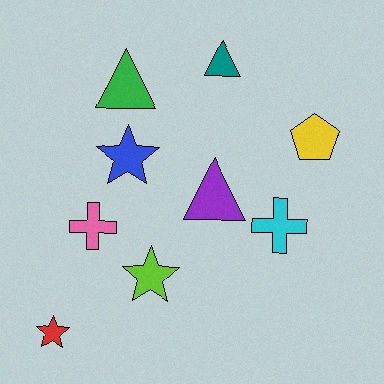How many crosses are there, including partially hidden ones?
There are 2 crosses.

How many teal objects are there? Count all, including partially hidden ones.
There is 1 teal object.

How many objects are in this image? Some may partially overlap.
There are 9 objects.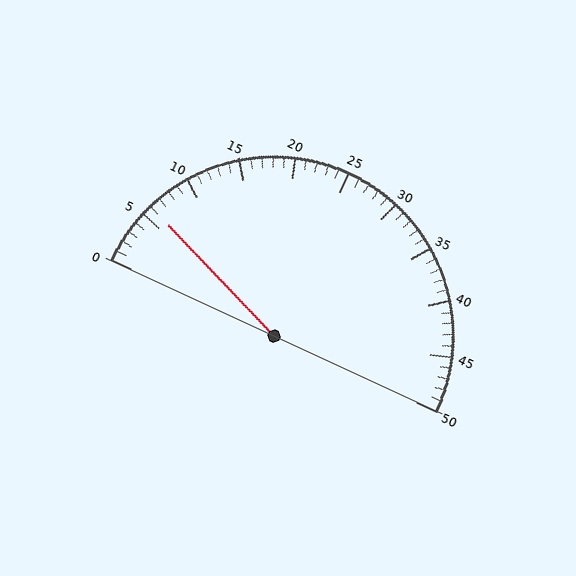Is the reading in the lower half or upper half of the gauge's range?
The reading is in the lower half of the range (0 to 50).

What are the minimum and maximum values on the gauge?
The gauge ranges from 0 to 50.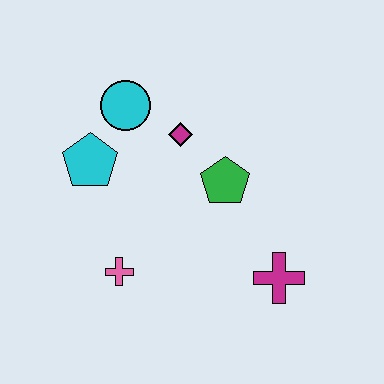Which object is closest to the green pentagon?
The magenta diamond is closest to the green pentagon.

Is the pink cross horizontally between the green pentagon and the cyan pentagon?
Yes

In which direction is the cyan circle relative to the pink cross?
The cyan circle is above the pink cross.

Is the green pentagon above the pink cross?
Yes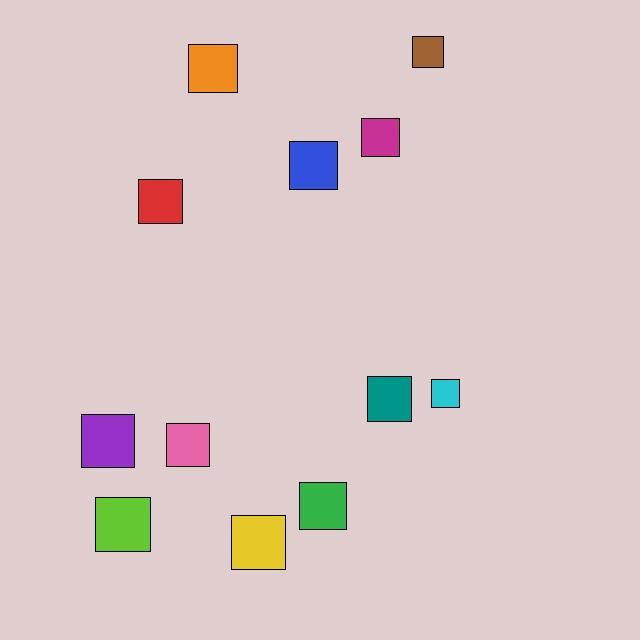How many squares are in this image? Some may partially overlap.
There are 12 squares.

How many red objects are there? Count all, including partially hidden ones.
There is 1 red object.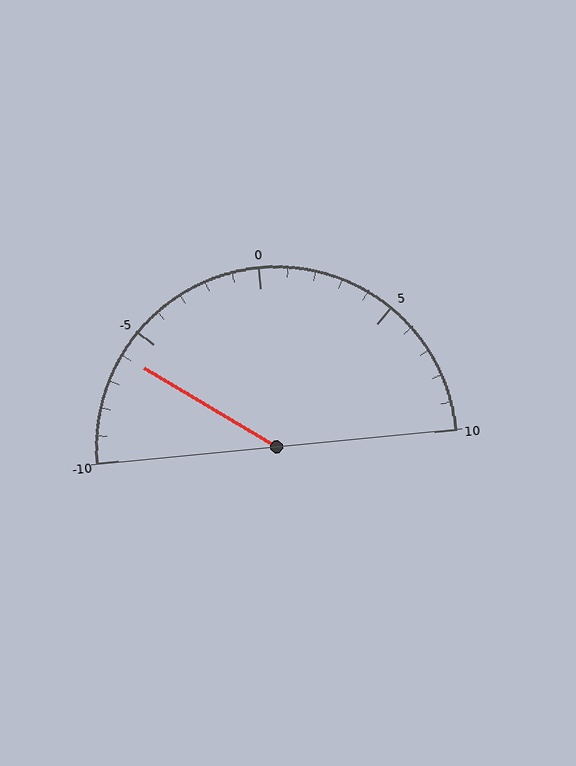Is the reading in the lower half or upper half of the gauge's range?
The reading is in the lower half of the range (-10 to 10).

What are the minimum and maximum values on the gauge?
The gauge ranges from -10 to 10.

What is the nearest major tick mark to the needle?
The nearest major tick mark is -5.